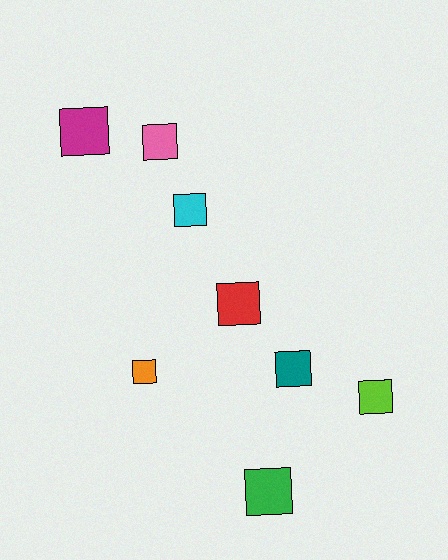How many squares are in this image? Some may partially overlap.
There are 8 squares.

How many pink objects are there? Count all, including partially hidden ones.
There is 1 pink object.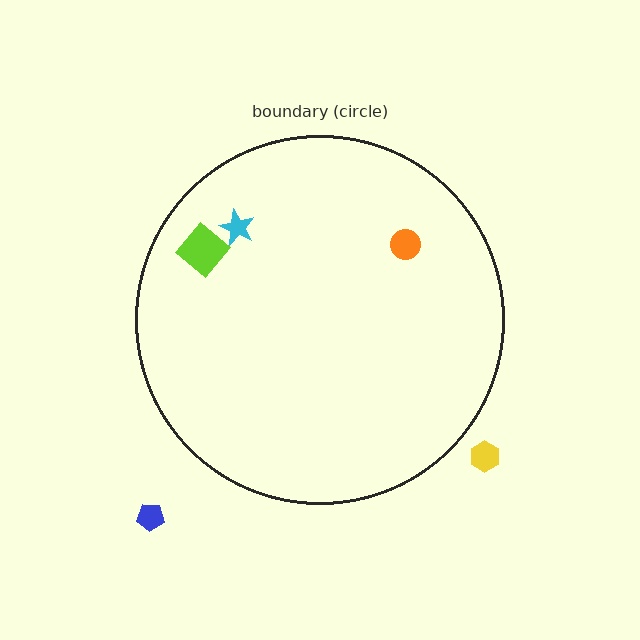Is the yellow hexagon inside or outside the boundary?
Outside.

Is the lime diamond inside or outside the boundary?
Inside.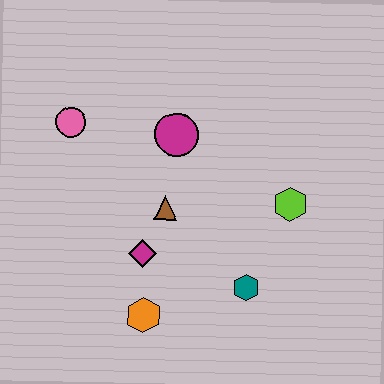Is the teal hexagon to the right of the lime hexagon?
No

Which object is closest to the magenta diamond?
The brown triangle is closest to the magenta diamond.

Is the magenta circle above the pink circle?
No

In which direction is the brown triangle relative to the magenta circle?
The brown triangle is below the magenta circle.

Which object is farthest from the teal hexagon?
The pink circle is farthest from the teal hexagon.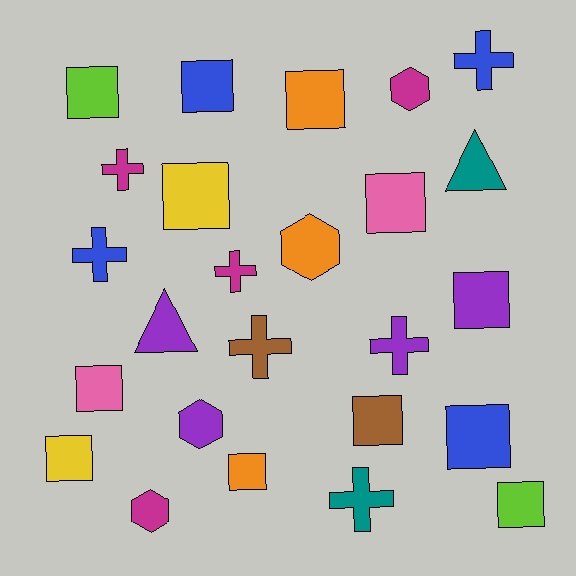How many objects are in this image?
There are 25 objects.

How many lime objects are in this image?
There are 2 lime objects.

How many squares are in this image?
There are 12 squares.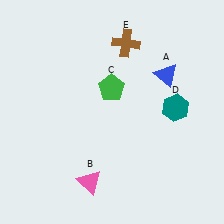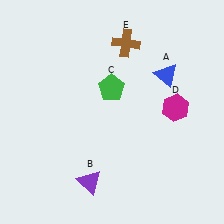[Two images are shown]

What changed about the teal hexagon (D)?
In Image 1, D is teal. In Image 2, it changed to magenta.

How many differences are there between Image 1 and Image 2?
There are 2 differences between the two images.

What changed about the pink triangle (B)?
In Image 1, B is pink. In Image 2, it changed to purple.